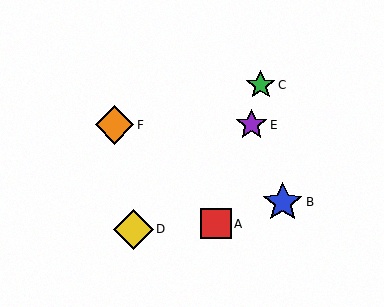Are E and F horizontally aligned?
Yes, both are at y≈125.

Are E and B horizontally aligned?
No, E is at y≈125 and B is at y≈202.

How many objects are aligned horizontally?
2 objects (E, F) are aligned horizontally.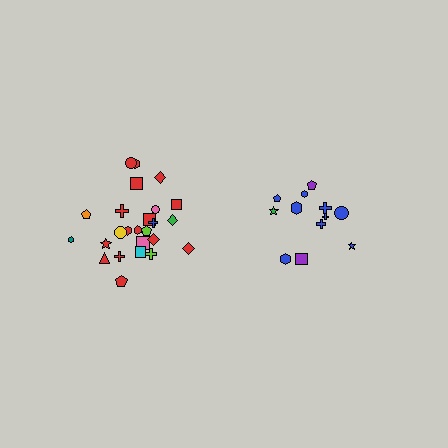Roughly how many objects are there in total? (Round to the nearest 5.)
Roughly 35 objects in total.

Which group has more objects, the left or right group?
The left group.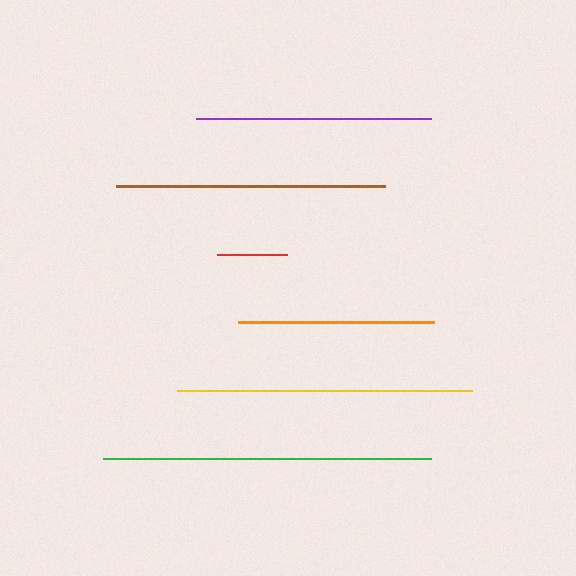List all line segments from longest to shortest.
From longest to shortest: green, yellow, brown, purple, orange, red.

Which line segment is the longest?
The green line is the longest at approximately 328 pixels.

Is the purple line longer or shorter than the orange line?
The purple line is longer than the orange line.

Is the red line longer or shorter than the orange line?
The orange line is longer than the red line.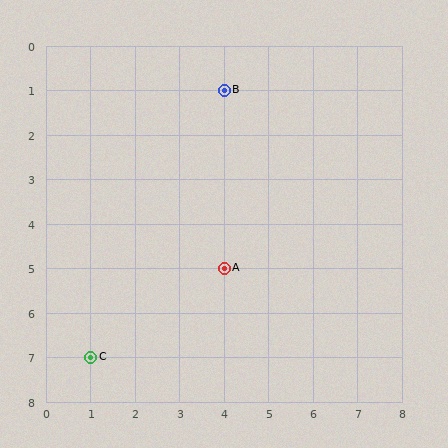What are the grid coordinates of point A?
Point A is at grid coordinates (4, 5).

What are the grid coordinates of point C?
Point C is at grid coordinates (1, 7).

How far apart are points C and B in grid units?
Points C and B are 3 columns and 6 rows apart (about 6.7 grid units diagonally).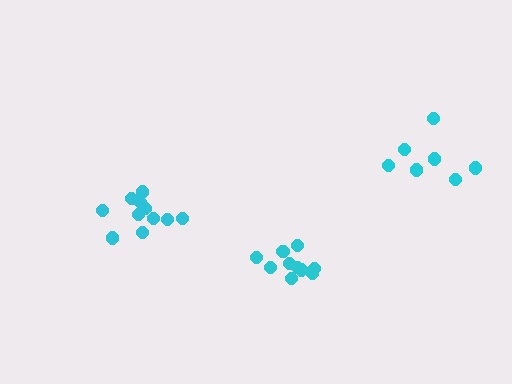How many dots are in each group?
Group 1: 11 dots, Group 2: 7 dots, Group 3: 10 dots (28 total).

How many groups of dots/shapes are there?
There are 3 groups.